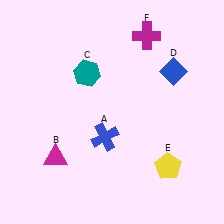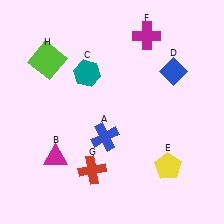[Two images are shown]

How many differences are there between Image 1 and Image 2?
There are 2 differences between the two images.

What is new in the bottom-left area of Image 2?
A red cross (G) was added in the bottom-left area of Image 2.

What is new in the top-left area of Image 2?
A lime square (H) was added in the top-left area of Image 2.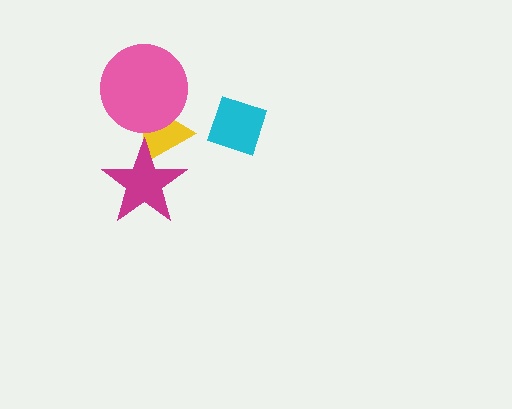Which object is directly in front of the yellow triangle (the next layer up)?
The magenta star is directly in front of the yellow triangle.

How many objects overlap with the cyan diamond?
0 objects overlap with the cyan diamond.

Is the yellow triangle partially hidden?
Yes, it is partially covered by another shape.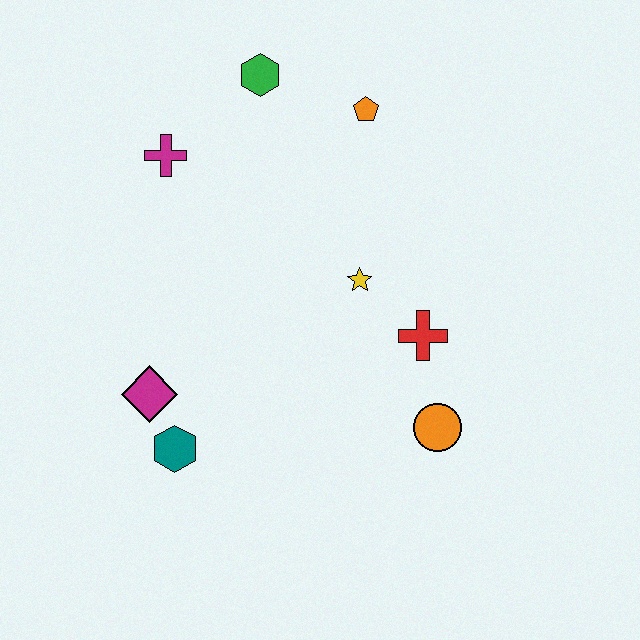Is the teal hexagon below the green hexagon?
Yes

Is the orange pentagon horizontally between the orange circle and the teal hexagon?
Yes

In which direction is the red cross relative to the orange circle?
The red cross is above the orange circle.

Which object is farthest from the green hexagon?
The orange circle is farthest from the green hexagon.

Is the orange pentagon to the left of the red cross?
Yes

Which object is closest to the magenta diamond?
The teal hexagon is closest to the magenta diamond.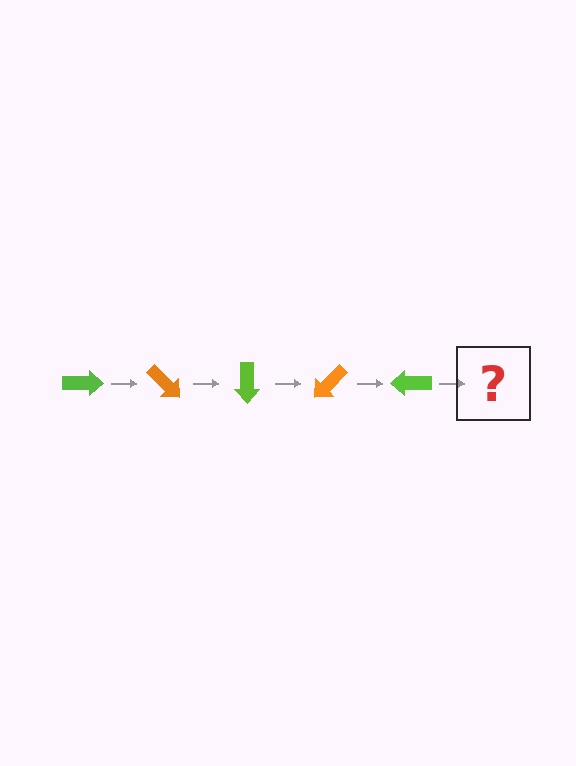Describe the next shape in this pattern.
It should be an orange arrow, rotated 225 degrees from the start.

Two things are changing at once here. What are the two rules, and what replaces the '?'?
The two rules are that it rotates 45 degrees each step and the color cycles through lime and orange. The '?' should be an orange arrow, rotated 225 degrees from the start.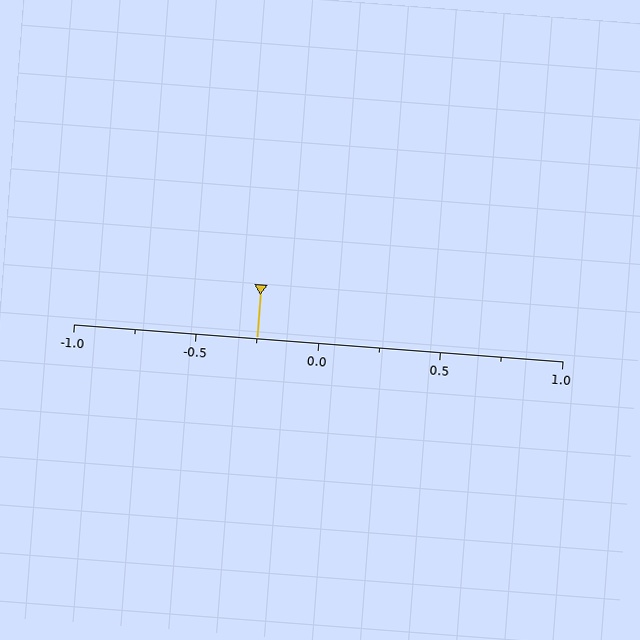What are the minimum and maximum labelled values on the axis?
The axis runs from -1.0 to 1.0.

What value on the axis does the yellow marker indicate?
The marker indicates approximately -0.25.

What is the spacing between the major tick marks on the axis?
The major ticks are spaced 0.5 apart.